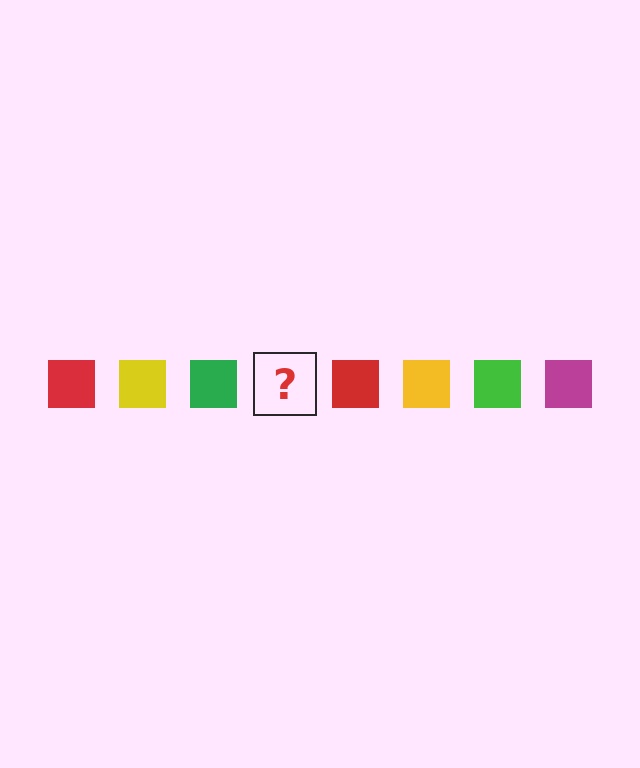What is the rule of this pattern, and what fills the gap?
The rule is that the pattern cycles through red, yellow, green, magenta squares. The gap should be filled with a magenta square.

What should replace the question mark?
The question mark should be replaced with a magenta square.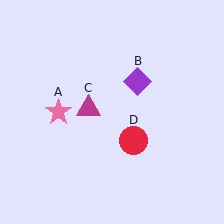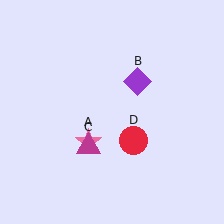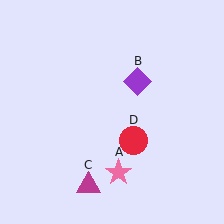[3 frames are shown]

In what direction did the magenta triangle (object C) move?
The magenta triangle (object C) moved down.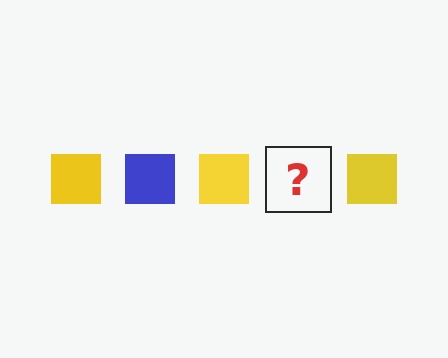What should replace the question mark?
The question mark should be replaced with a blue square.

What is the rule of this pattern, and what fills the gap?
The rule is that the pattern cycles through yellow, blue squares. The gap should be filled with a blue square.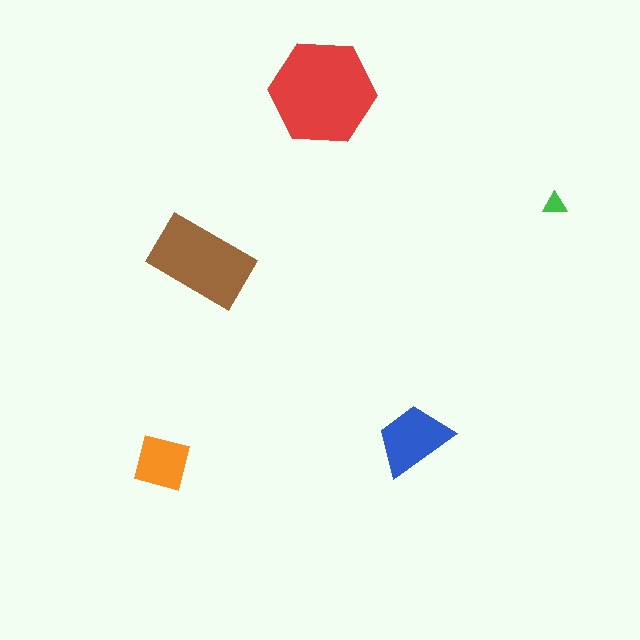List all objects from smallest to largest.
The green triangle, the orange square, the blue trapezoid, the brown rectangle, the red hexagon.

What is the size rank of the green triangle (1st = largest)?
5th.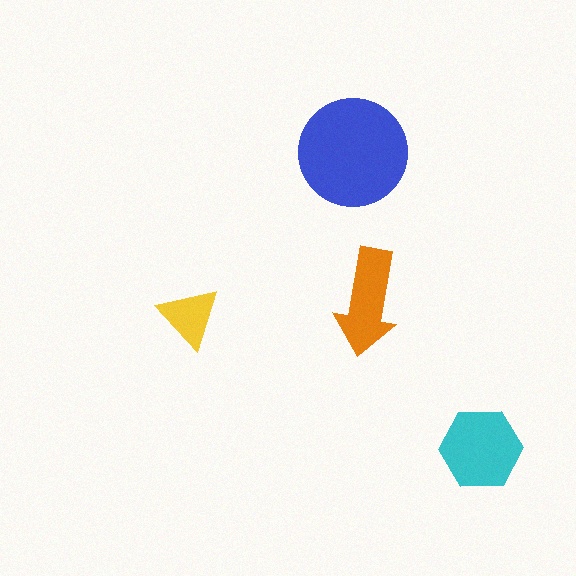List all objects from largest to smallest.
The blue circle, the cyan hexagon, the orange arrow, the yellow triangle.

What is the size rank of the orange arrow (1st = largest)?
3rd.